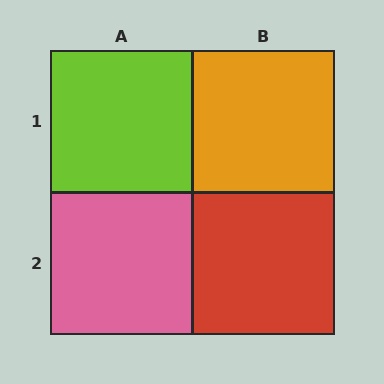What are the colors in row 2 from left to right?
Pink, red.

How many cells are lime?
1 cell is lime.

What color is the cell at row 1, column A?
Lime.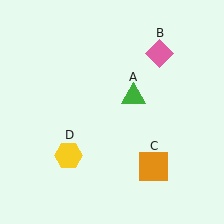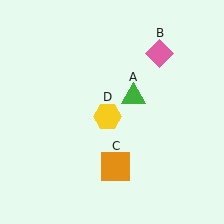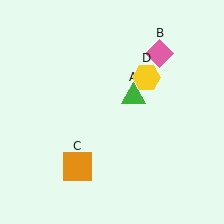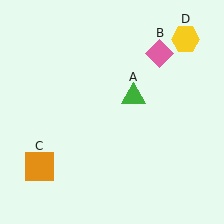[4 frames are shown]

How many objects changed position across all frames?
2 objects changed position: orange square (object C), yellow hexagon (object D).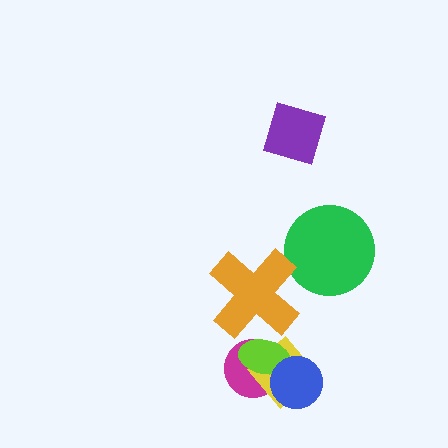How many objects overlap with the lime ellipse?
4 objects overlap with the lime ellipse.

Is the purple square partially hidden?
No, no other shape covers it.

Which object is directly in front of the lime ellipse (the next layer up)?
The blue circle is directly in front of the lime ellipse.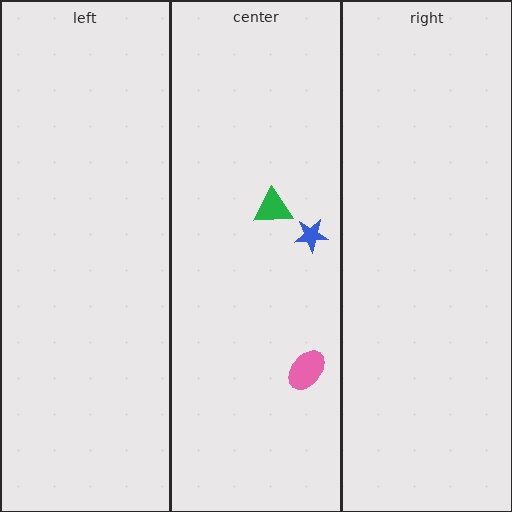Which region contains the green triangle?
The center region.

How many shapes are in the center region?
3.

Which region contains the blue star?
The center region.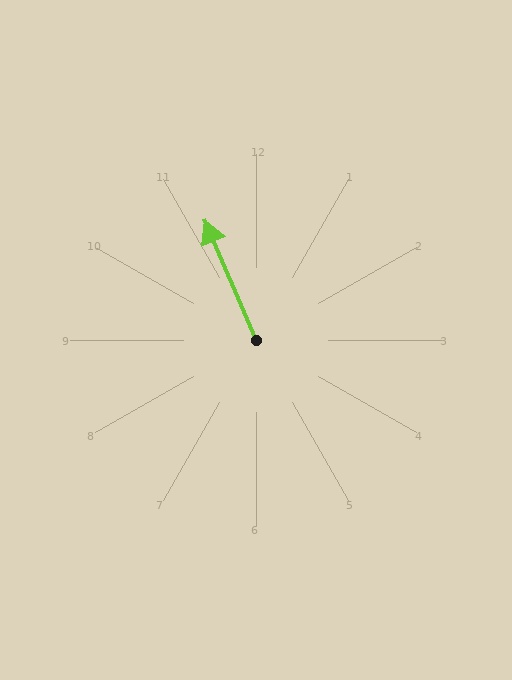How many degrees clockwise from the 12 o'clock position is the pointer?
Approximately 337 degrees.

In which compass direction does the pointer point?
Northwest.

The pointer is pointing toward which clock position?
Roughly 11 o'clock.